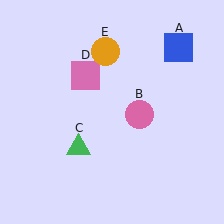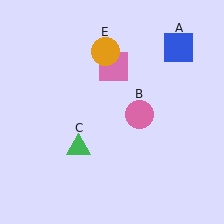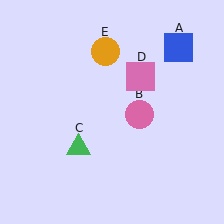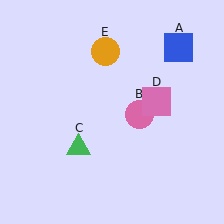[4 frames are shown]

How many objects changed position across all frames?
1 object changed position: pink square (object D).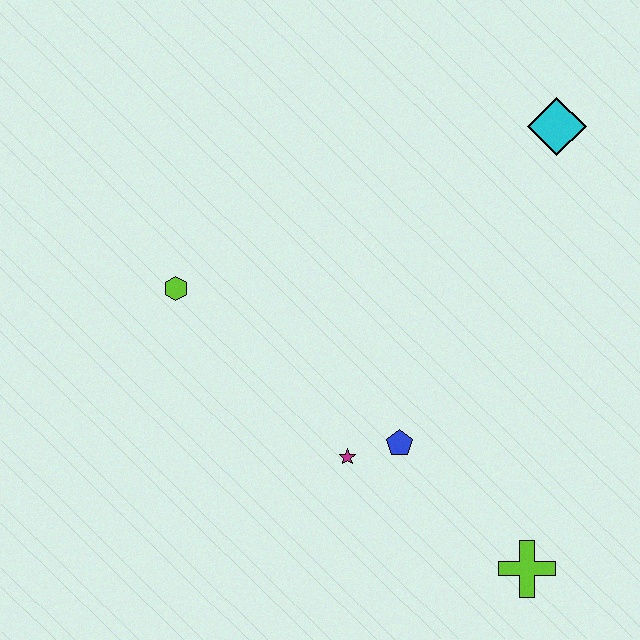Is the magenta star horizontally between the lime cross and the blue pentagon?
No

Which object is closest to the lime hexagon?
The magenta star is closest to the lime hexagon.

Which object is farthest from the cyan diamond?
The lime cross is farthest from the cyan diamond.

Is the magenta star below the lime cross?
No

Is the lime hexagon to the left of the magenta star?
Yes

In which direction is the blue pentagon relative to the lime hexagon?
The blue pentagon is to the right of the lime hexagon.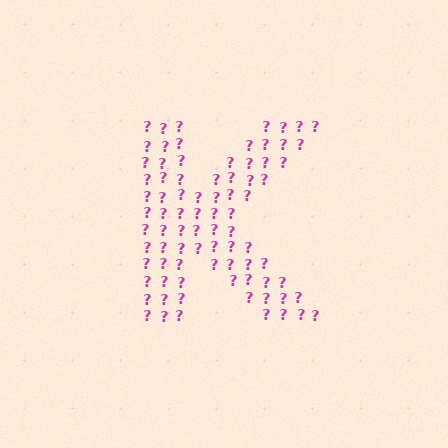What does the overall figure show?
The overall figure shows the letter K.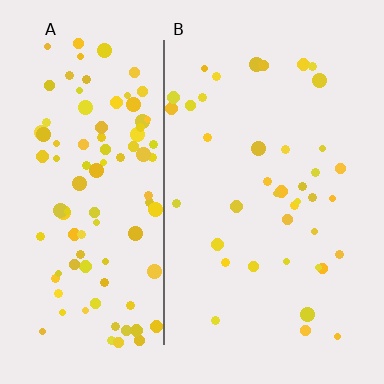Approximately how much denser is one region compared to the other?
Approximately 2.6× — region A over region B.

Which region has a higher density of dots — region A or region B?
A (the left).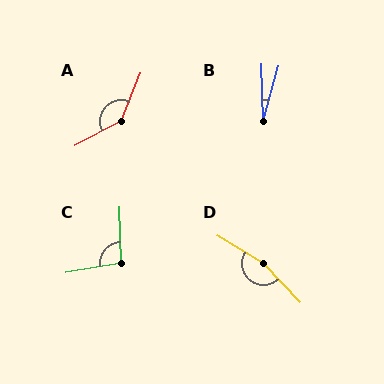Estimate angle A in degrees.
Approximately 139 degrees.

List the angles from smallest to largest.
B (17°), C (98°), A (139°), D (166°).